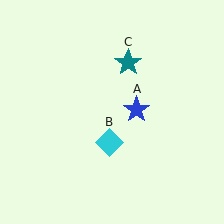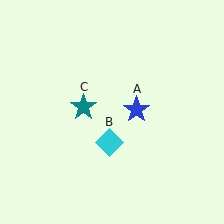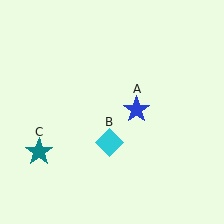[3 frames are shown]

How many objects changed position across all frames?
1 object changed position: teal star (object C).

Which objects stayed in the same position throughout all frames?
Blue star (object A) and cyan diamond (object B) remained stationary.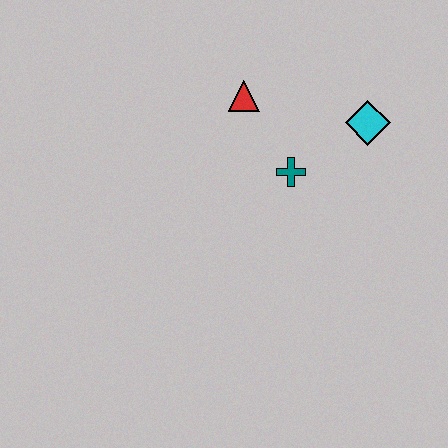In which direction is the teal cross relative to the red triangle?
The teal cross is below the red triangle.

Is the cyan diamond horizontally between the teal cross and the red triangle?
No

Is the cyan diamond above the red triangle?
No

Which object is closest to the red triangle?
The teal cross is closest to the red triangle.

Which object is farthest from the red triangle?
The cyan diamond is farthest from the red triangle.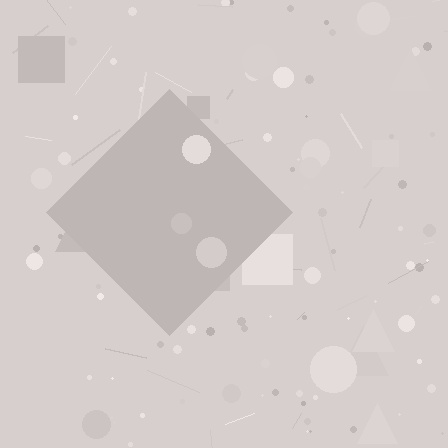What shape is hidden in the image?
A diamond is hidden in the image.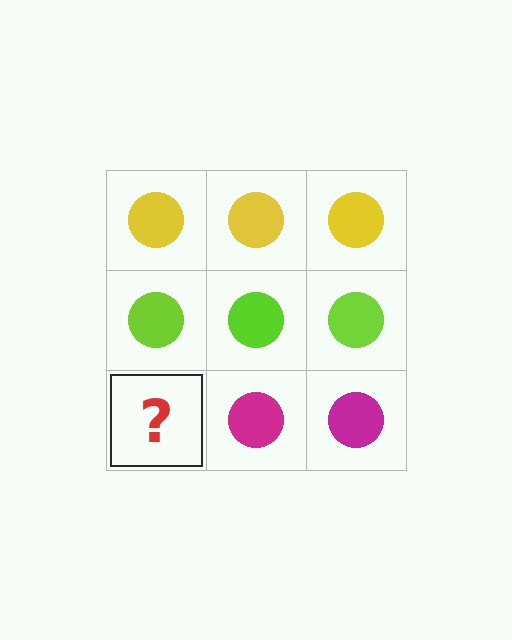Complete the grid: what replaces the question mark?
The question mark should be replaced with a magenta circle.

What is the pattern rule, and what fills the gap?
The rule is that each row has a consistent color. The gap should be filled with a magenta circle.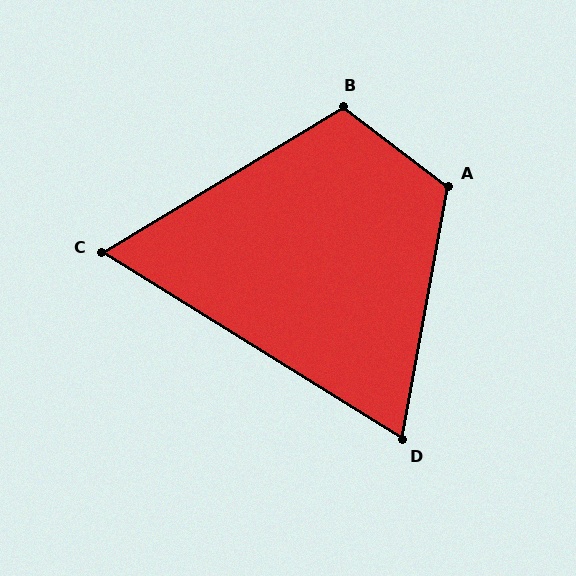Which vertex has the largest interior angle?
A, at approximately 117 degrees.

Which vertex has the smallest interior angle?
C, at approximately 63 degrees.